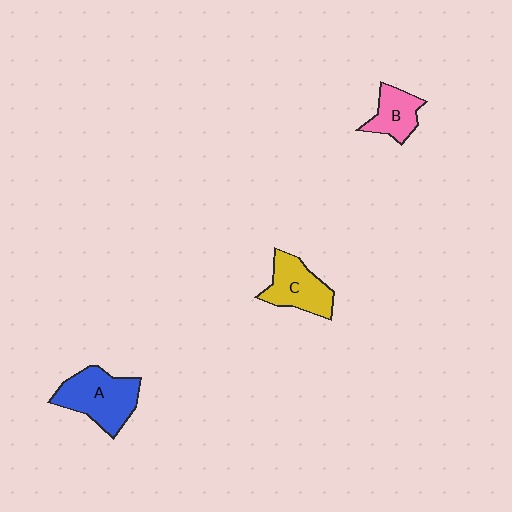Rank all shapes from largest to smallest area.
From largest to smallest: A (blue), C (yellow), B (pink).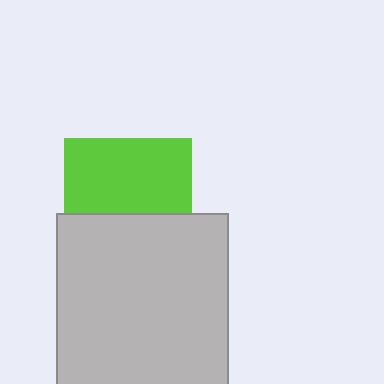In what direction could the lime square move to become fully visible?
The lime square could move up. That would shift it out from behind the light gray square entirely.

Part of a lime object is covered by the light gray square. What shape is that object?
It is a square.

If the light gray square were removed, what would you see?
You would see the complete lime square.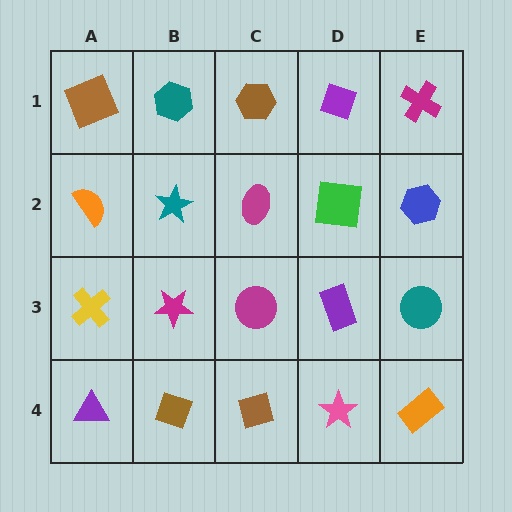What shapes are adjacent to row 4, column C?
A magenta circle (row 3, column C), a brown diamond (row 4, column B), a pink star (row 4, column D).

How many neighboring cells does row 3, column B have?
4.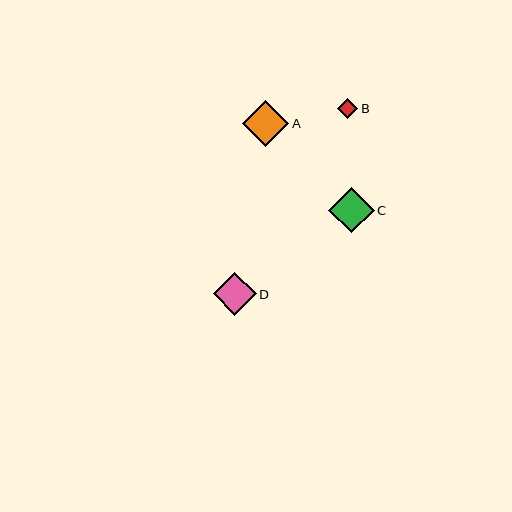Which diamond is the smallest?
Diamond B is the smallest with a size of approximately 20 pixels.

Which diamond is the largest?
Diamond A is the largest with a size of approximately 46 pixels.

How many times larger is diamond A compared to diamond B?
Diamond A is approximately 2.3 times the size of diamond B.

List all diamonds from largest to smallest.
From largest to smallest: A, C, D, B.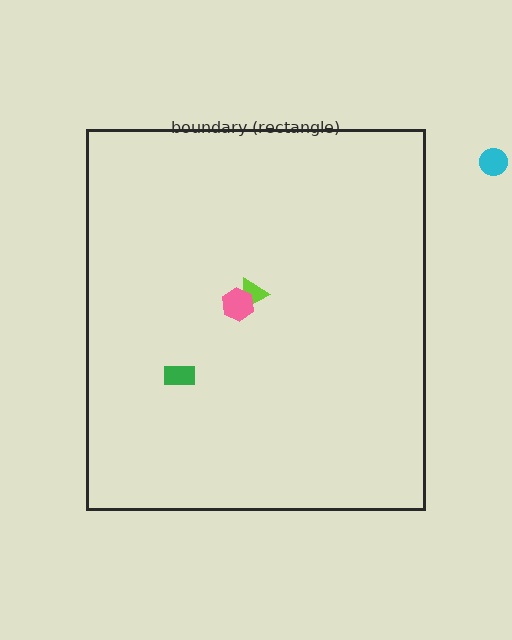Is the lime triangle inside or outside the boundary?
Inside.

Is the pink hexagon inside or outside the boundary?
Inside.